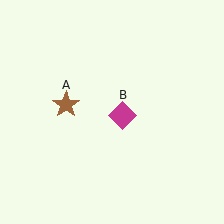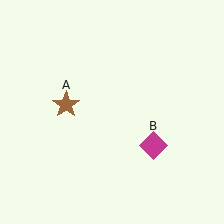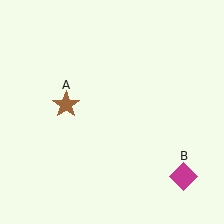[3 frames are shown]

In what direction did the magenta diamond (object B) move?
The magenta diamond (object B) moved down and to the right.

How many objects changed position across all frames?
1 object changed position: magenta diamond (object B).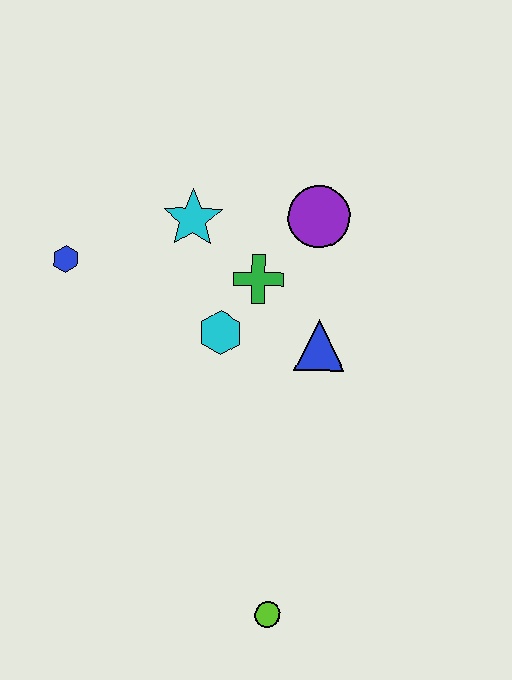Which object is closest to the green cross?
The cyan hexagon is closest to the green cross.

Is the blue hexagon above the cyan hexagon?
Yes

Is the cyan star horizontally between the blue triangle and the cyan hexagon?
No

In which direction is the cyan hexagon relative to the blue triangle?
The cyan hexagon is to the left of the blue triangle.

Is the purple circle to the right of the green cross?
Yes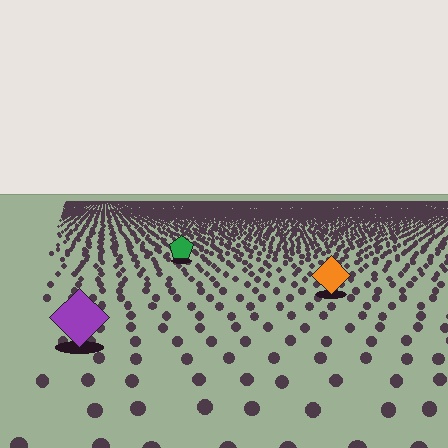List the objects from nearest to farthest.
From nearest to farthest: the purple diamond, the orange diamond, the green pentagon.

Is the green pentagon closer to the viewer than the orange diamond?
No. The orange diamond is closer — you can tell from the texture gradient: the ground texture is coarser near it.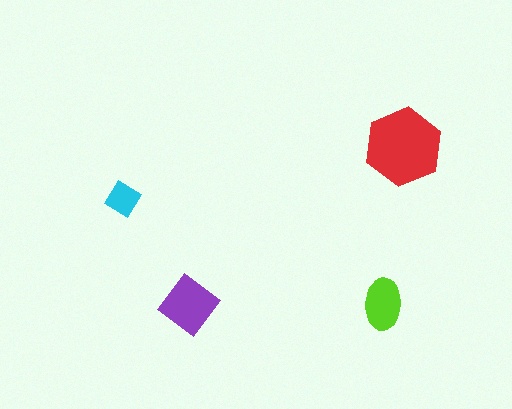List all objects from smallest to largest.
The cyan diamond, the lime ellipse, the purple diamond, the red hexagon.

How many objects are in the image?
There are 4 objects in the image.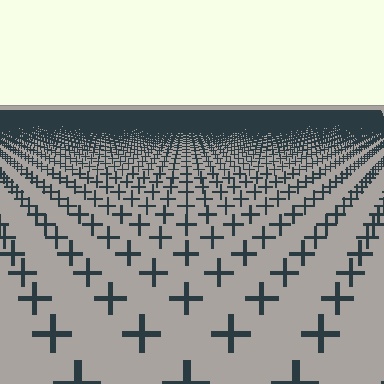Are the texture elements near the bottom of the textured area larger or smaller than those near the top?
Larger. Near the bottom, elements are closer to the viewer and appear at a bigger on-screen size.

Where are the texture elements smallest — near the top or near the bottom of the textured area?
Near the top.